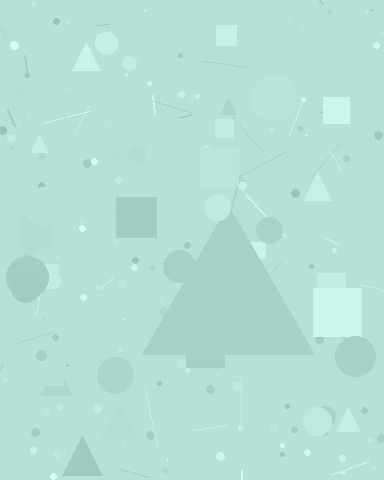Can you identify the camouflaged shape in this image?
The camouflaged shape is a triangle.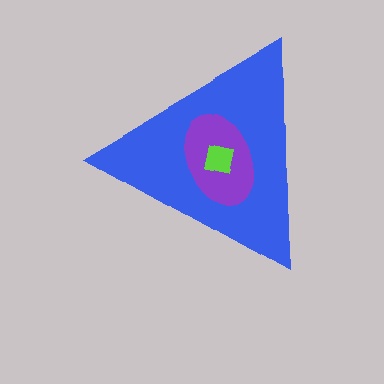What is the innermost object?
The lime square.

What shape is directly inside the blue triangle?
The purple ellipse.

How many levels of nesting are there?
3.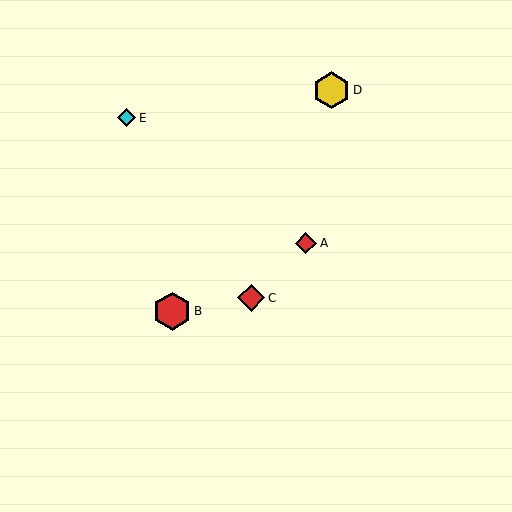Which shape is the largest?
The red hexagon (labeled B) is the largest.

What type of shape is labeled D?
Shape D is a yellow hexagon.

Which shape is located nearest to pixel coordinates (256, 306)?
The red diamond (labeled C) at (251, 298) is nearest to that location.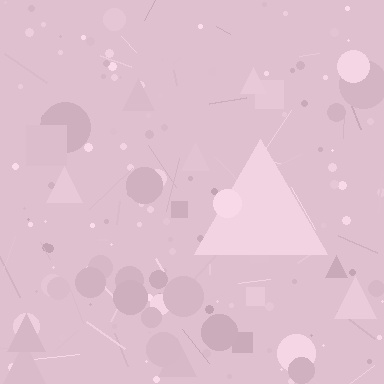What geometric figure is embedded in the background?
A triangle is embedded in the background.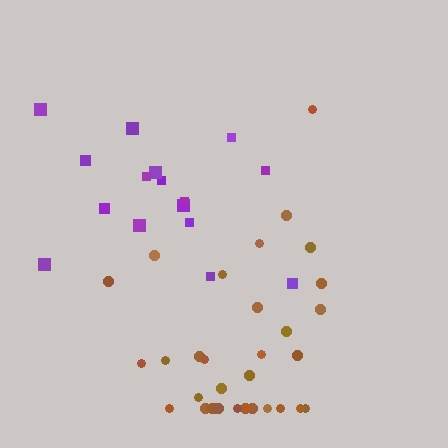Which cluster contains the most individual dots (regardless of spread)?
Brown (33).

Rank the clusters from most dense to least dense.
brown, purple.